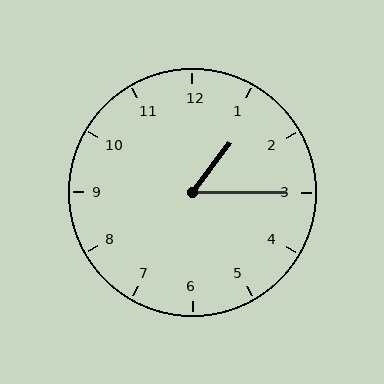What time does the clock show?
1:15.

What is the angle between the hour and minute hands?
Approximately 52 degrees.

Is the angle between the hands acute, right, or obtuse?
It is acute.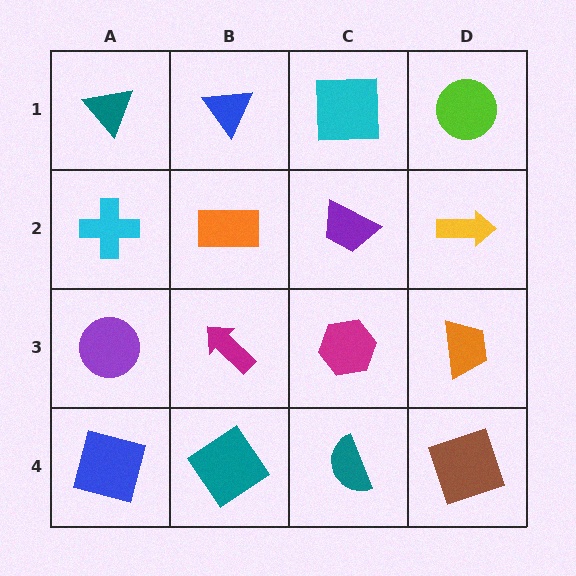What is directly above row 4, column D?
An orange trapezoid.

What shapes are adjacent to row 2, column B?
A blue triangle (row 1, column B), a magenta arrow (row 3, column B), a cyan cross (row 2, column A), a purple trapezoid (row 2, column C).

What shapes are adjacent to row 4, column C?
A magenta hexagon (row 3, column C), a teal diamond (row 4, column B), a brown square (row 4, column D).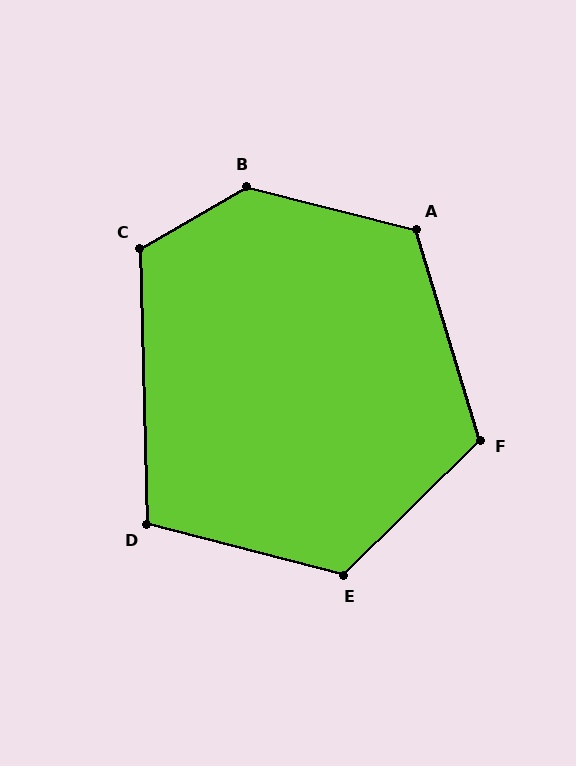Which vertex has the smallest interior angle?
D, at approximately 106 degrees.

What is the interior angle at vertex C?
Approximately 118 degrees (obtuse).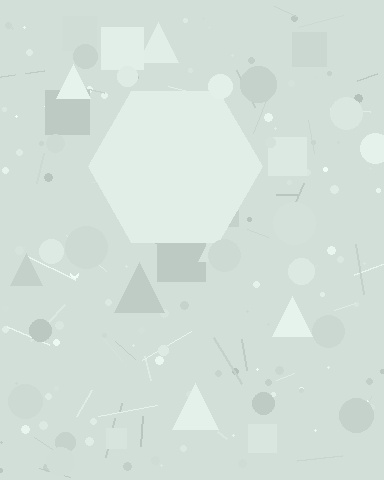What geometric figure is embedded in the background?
A hexagon is embedded in the background.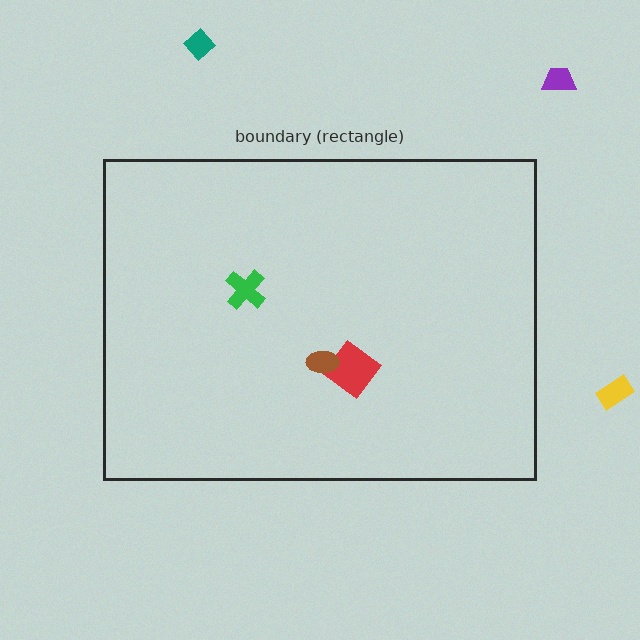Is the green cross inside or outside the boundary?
Inside.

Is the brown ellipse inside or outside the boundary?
Inside.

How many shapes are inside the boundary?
3 inside, 3 outside.